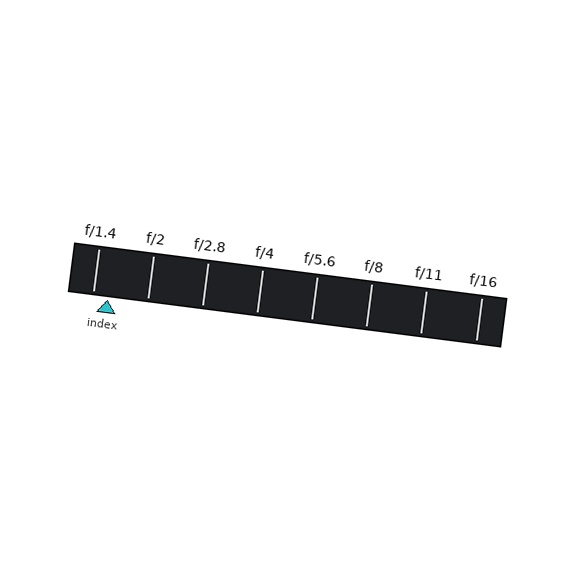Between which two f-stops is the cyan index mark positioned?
The index mark is between f/1.4 and f/2.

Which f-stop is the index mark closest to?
The index mark is closest to f/1.4.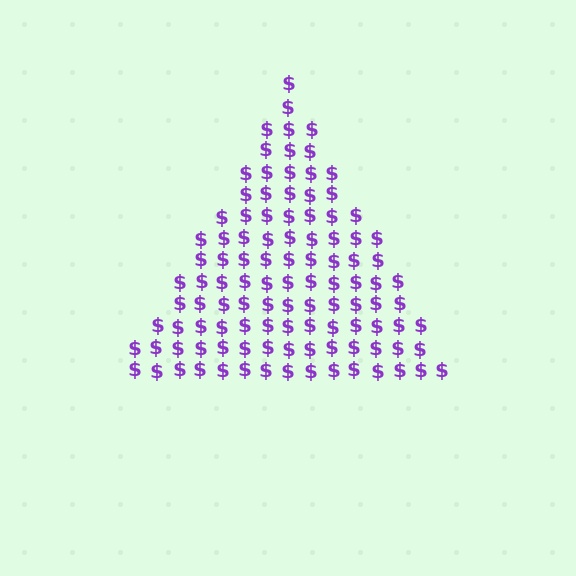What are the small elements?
The small elements are dollar signs.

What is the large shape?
The large shape is a triangle.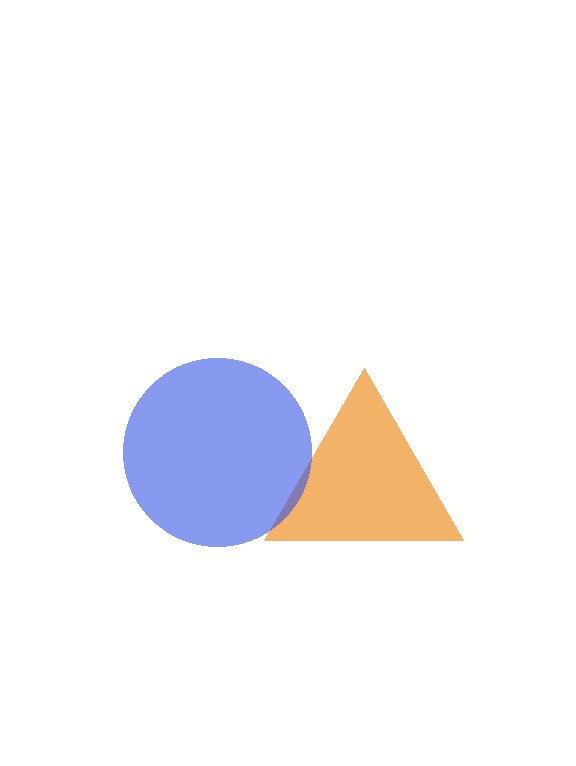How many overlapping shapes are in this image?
There are 2 overlapping shapes in the image.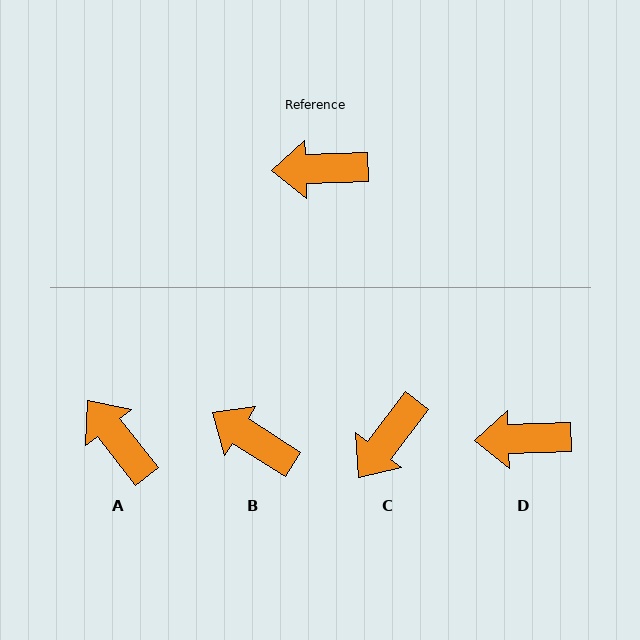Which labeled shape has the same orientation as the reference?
D.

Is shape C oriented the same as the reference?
No, it is off by about 51 degrees.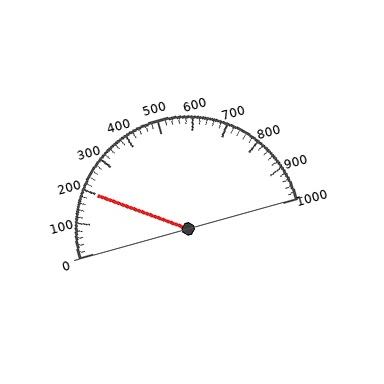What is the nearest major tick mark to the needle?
The nearest major tick mark is 200.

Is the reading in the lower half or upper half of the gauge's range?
The reading is in the lower half of the range (0 to 1000).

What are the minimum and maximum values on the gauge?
The gauge ranges from 0 to 1000.